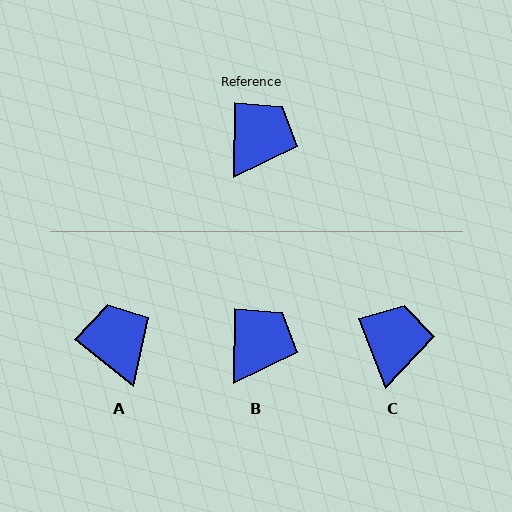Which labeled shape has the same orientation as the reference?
B.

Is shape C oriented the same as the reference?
No, it is off by about 21 degrees.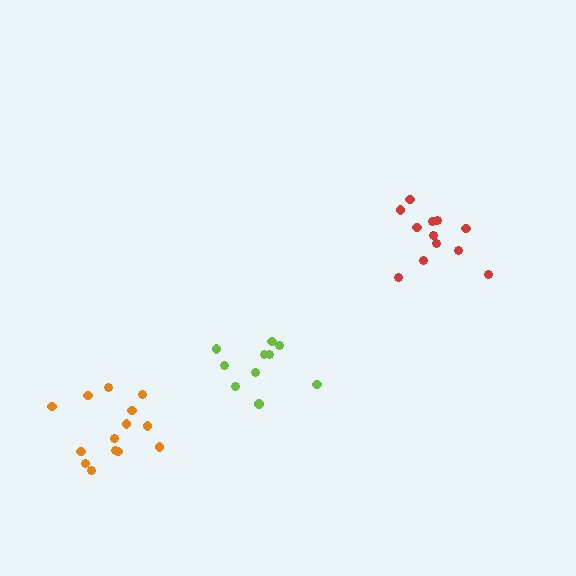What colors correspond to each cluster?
The clusters are colored: red, lime, orange.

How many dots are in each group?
Group 1: 12 dots, Group 2: 10 dots, Group 3: 14 dots (36 total).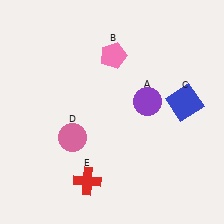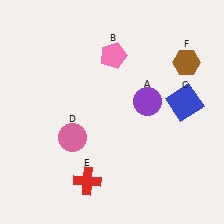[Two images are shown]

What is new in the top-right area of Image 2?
A brown hexagon (F) was added in the top-right area of Image 2.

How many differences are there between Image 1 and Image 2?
There is 1 difference between the two images.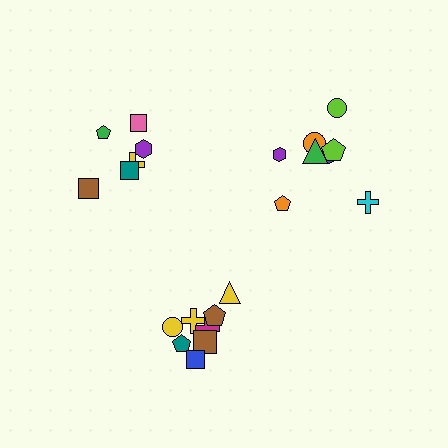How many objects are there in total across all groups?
There are 22 objects.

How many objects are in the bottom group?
There are 8 objects.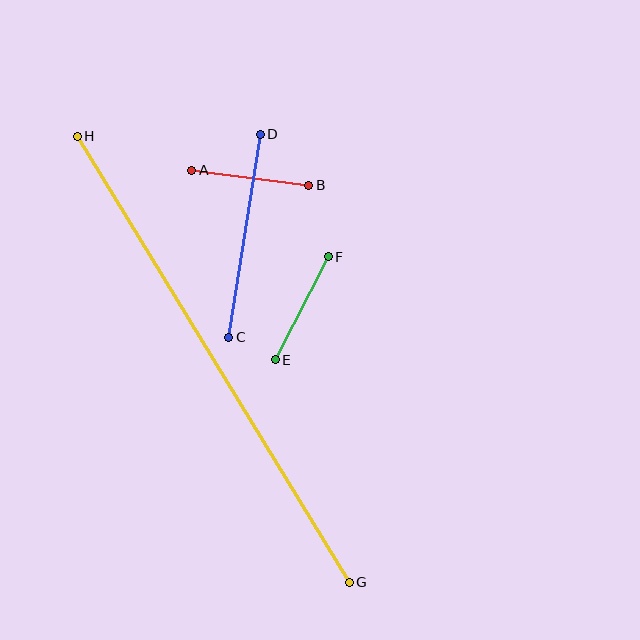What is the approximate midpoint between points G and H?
The midpoint is at approximately (213, 359) pixels.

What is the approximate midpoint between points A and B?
The midpoint is at approximately (250, 178) pixels.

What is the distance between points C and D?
The distance is approximately 205 pixels.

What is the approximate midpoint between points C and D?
The midpoint is at approximately (244, 236) pixels.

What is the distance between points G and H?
The distance is approximately 523 pixels.